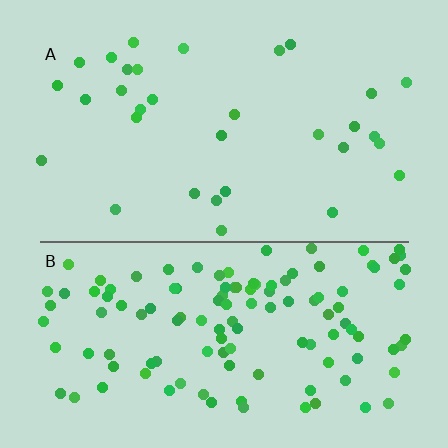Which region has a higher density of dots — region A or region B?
B (the bottom).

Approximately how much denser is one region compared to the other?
Approximately 3.9× — region B over region A.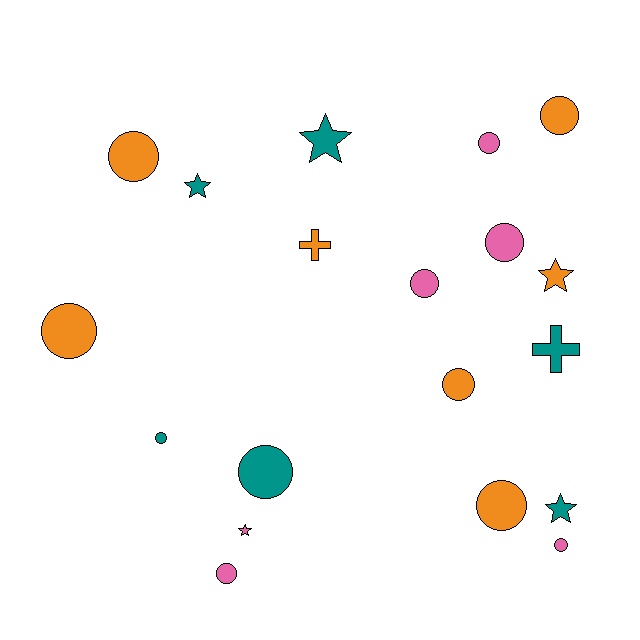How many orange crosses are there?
There is 1 orange cross.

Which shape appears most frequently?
Circle, with 12 objects.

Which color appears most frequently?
Orange, with 7 objects.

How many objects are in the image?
There are 19 objects.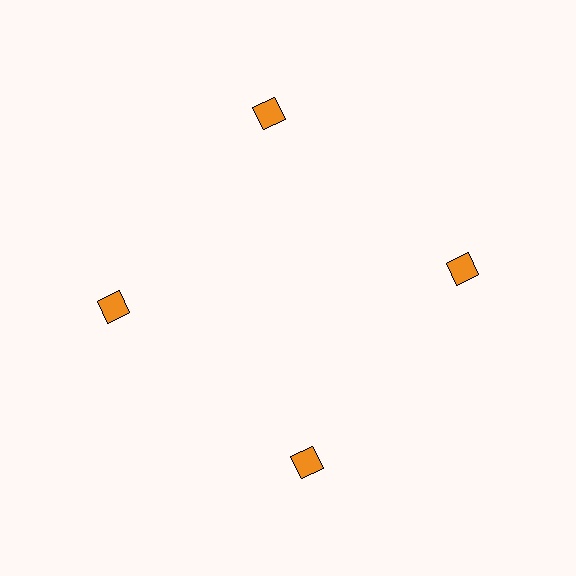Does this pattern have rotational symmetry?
Yes, this pattern has 4-fold rotational symmetry. It looks the same after rotating 90 degrees around the center.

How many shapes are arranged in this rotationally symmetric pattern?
There are 4 shapes, arranged in 4 groups of 1.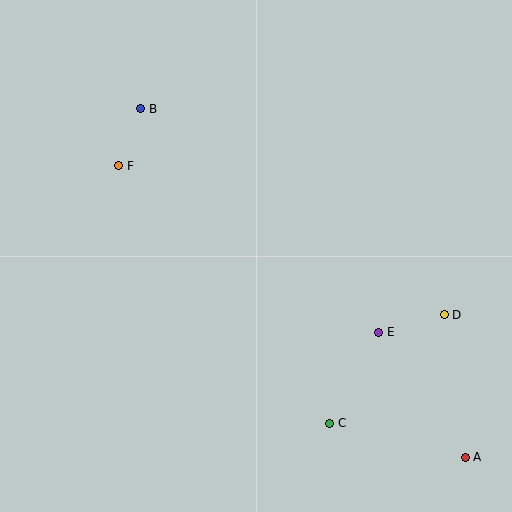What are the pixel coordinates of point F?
Point F is at (119, 166).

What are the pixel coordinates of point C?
Point C is at (330, 423).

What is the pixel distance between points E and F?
The distance between E and F is 309 pixels.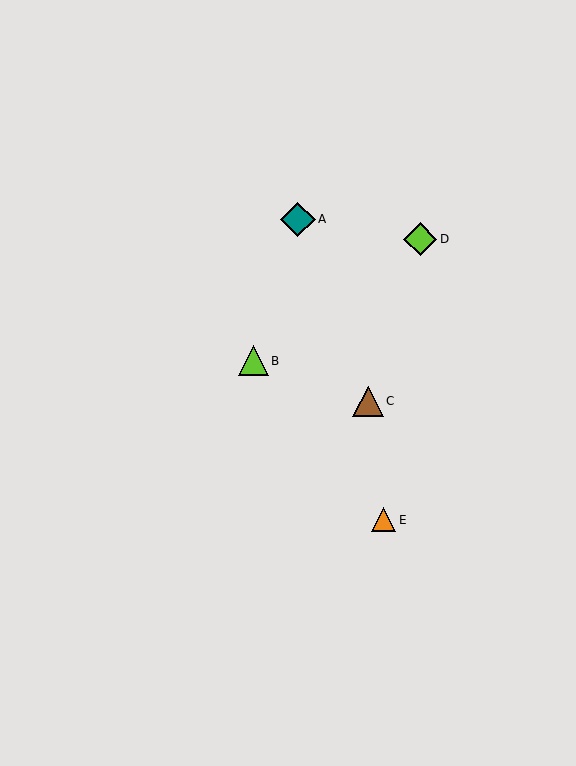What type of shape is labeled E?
Shape E is an orange triangle.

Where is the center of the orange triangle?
The center of the orange triangle is at (384, 520).